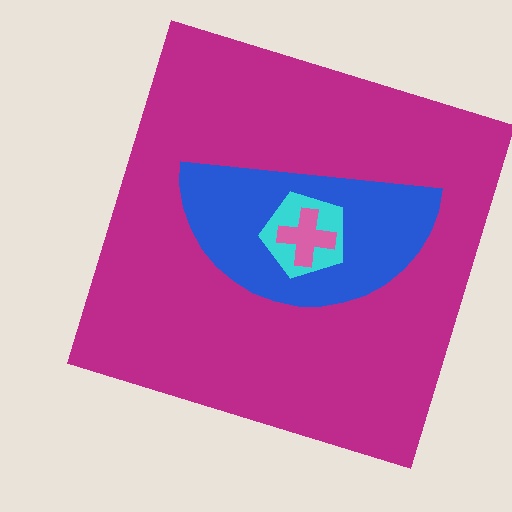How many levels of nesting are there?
4.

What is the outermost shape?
The magenta square.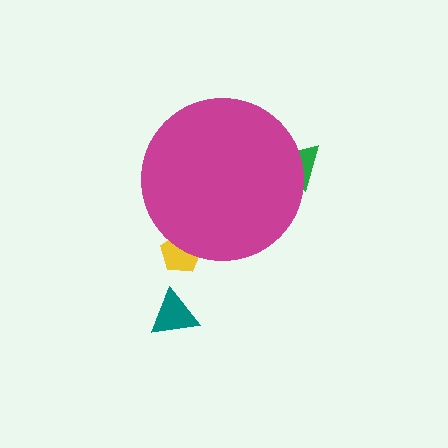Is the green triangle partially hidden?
Yes, the green triangle is partially hidden behind the magenta circle.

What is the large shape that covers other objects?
A magenta circle.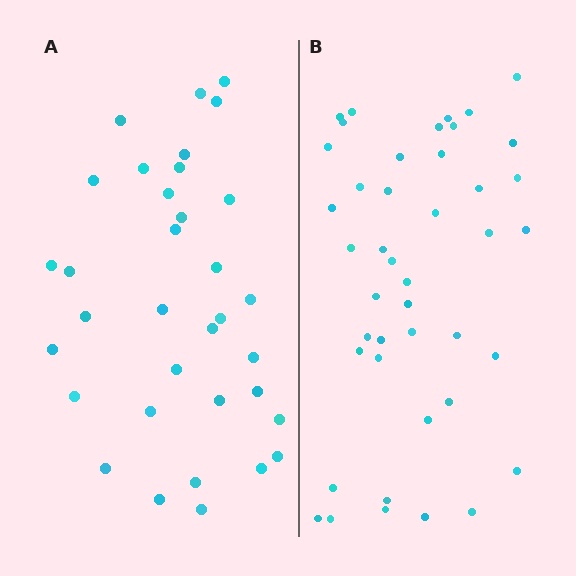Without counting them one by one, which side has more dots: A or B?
Region B (the right region) has more dots.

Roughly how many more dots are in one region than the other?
Region B has roughly 8 or so more dots than region A.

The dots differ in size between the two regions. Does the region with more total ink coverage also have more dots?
No. Region A has more total ink coverage because its dots are larger, but region B actually contains more individual dots. Total area can be misleading — the number of items is what matters here.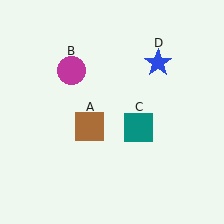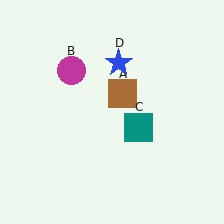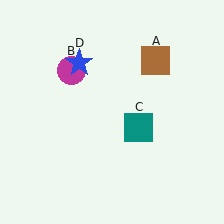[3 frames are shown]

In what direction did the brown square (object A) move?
The brown square (object A) moved up and to the right.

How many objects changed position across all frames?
2 objects changed position: brown square (object A), blue star (object D).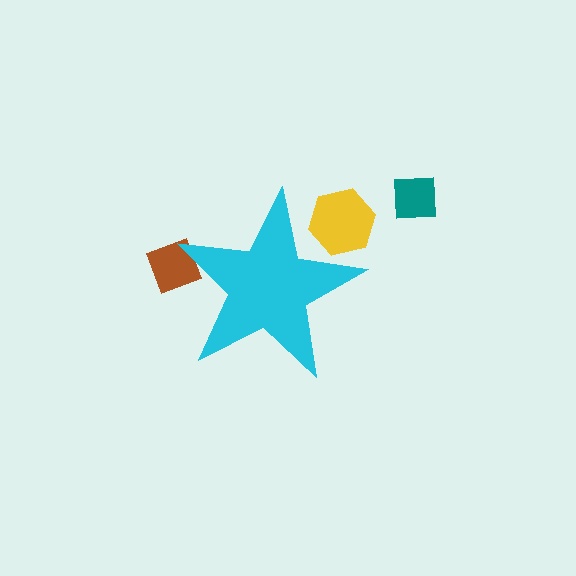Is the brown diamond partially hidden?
Yes, the brown diamond is partially hidden behind the cyan star.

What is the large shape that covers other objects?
A cyan star.